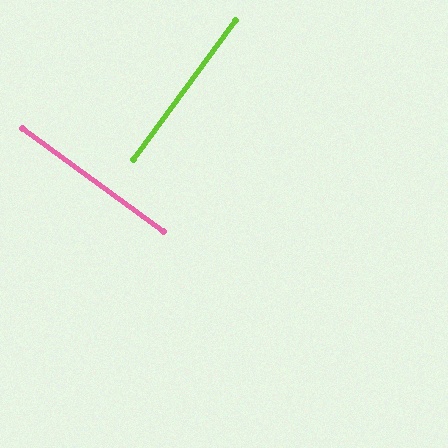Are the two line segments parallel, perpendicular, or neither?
Perpendicular — they meet at approximately 90°.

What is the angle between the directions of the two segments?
Approximately 90 degrees.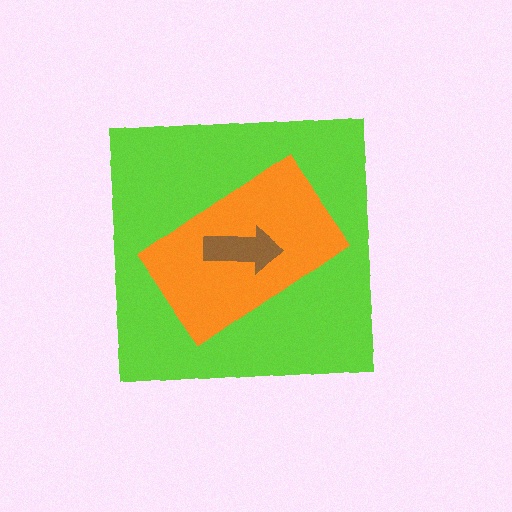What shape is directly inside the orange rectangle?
The brown arrow.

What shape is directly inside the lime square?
The orange rectangle.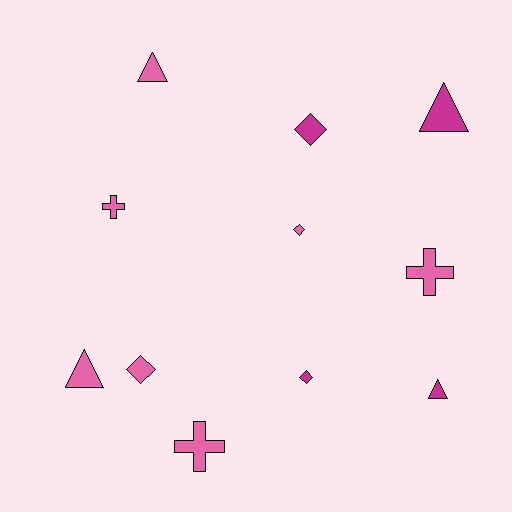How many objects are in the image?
There are 11 objects.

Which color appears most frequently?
Pink, with 7 objects.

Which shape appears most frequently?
Triangle, with 4 objects.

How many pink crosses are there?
There are 3 pink crosses.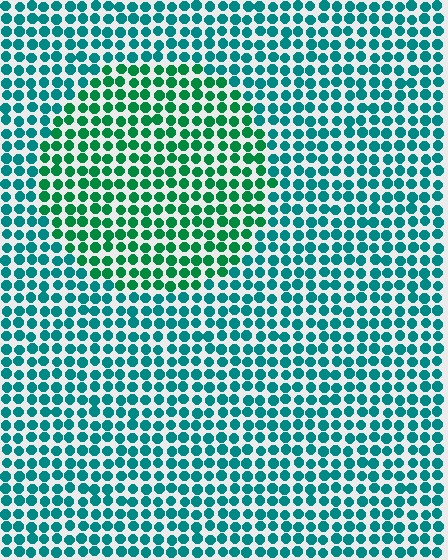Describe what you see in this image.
The image is filled with small teal elements in a uniform arrangement. A circle-shaped region is visible where the elements are tinted to a slightly different hue, forming a subtle color boundary.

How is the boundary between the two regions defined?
The boundary is defined purely by a slight shift in hue (about 31 degrees). Spacing, size, and orientation are identical on both sides.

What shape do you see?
I see a circle.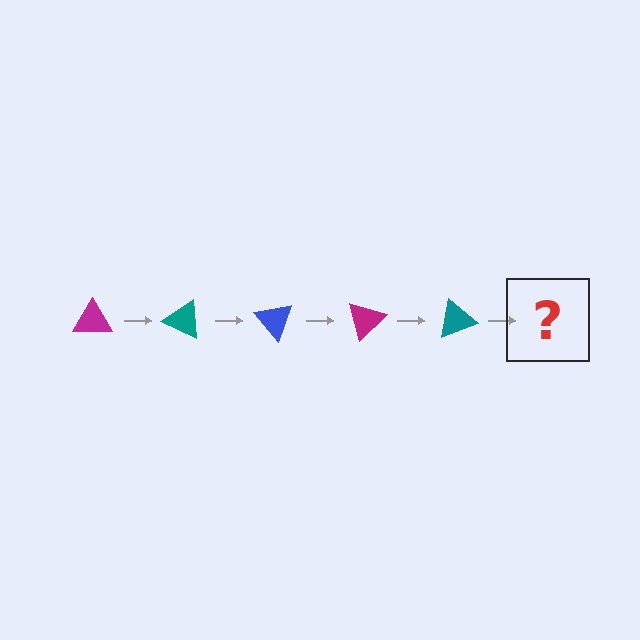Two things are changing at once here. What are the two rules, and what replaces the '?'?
The two rules are that it rotates 25 degrees each step and the color cycles through magenta, teal, and blue. The '?' should be a blue triangle, rotated 125 degrees from the start.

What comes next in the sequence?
The next element should be a blue triangle, rotated 125 degrees from the start.